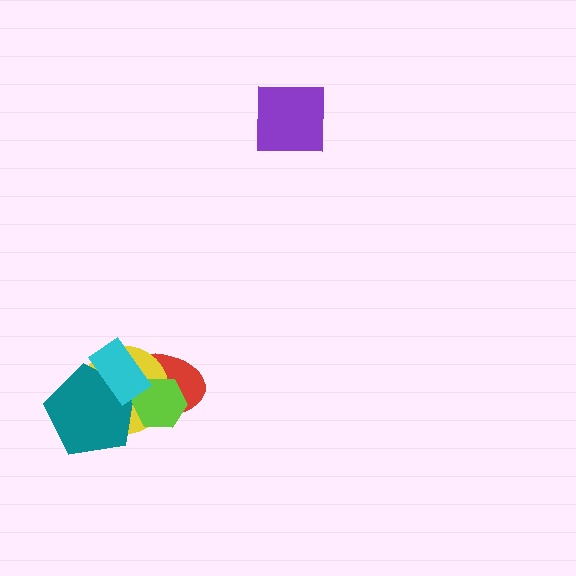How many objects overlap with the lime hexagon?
4 objects overlap with the lime hexagon.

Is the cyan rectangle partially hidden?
No, no other shape covers it.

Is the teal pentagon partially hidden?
Yes, it is partially covered by another shape.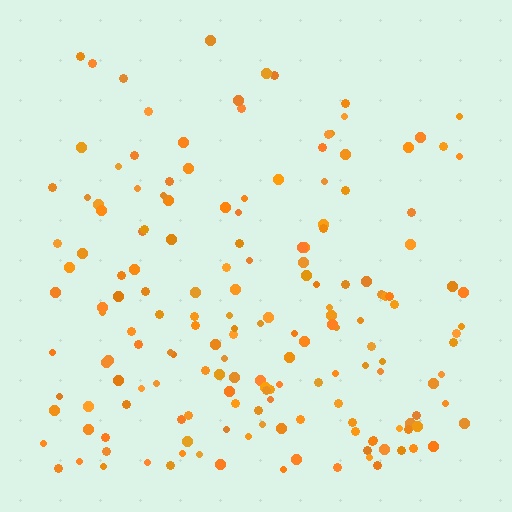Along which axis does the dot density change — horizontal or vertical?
Vertical.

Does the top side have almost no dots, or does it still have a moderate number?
Still a moderate number, just noticeably fewer than the bottom.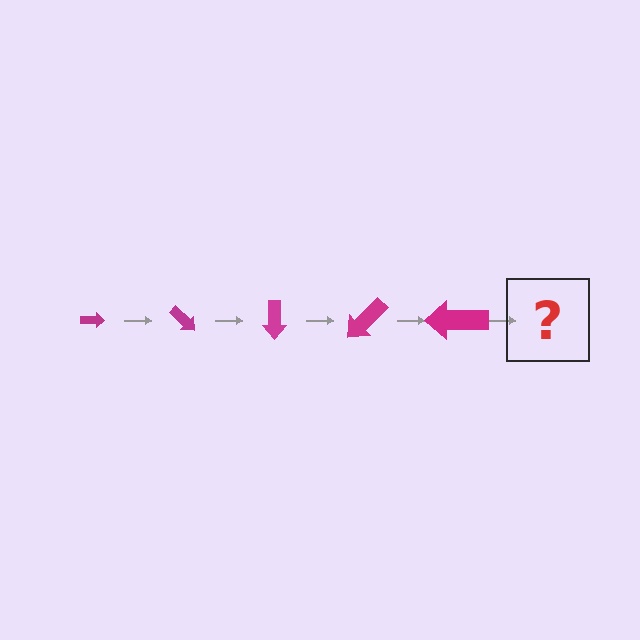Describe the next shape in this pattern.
It should be an arrow, larger than the previous one and rotated 225 degrees from the start.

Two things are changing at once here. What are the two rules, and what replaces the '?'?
The two rules are that the arrow grows larger each step and it rotates 45 degrees each step. The '?' should be an arrow, larger than the previous one and rotated 225 degrees from the start.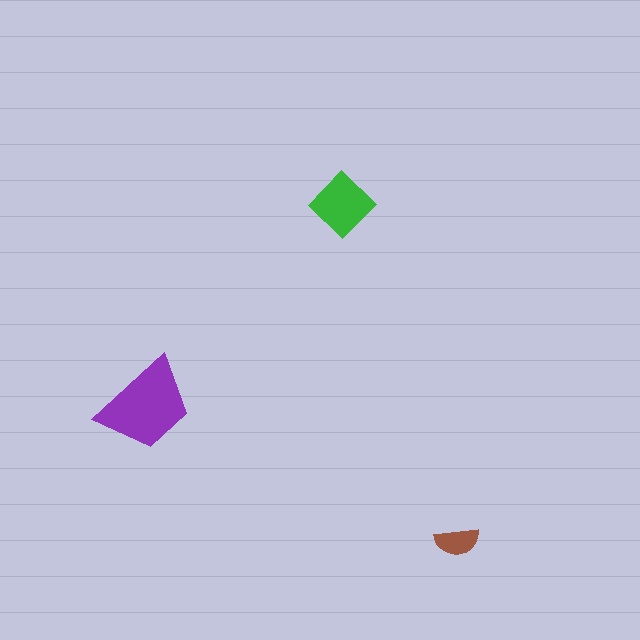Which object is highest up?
The green diamond is topmost.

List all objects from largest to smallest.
The purple trapezoid, the green diamond, the brown semicircle.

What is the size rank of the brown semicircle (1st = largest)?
3rd.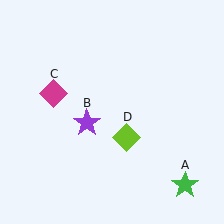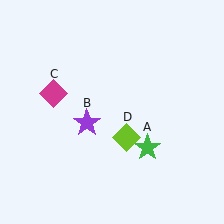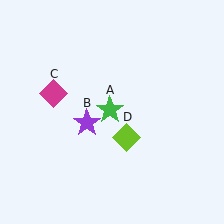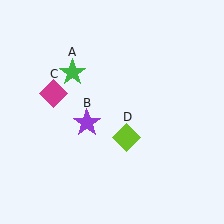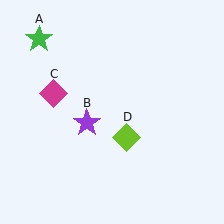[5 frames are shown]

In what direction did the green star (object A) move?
The green star (object A) moved up and to the left.